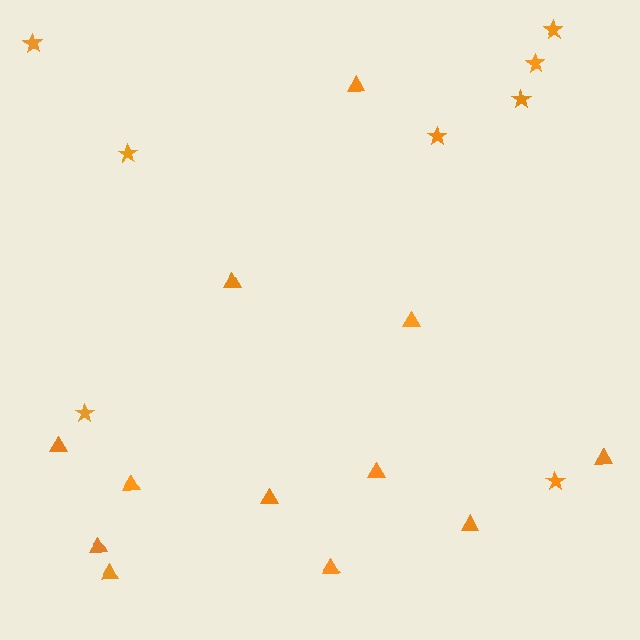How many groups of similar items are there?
There are 2 groups: one group of triangles (12) and one group of stars (8).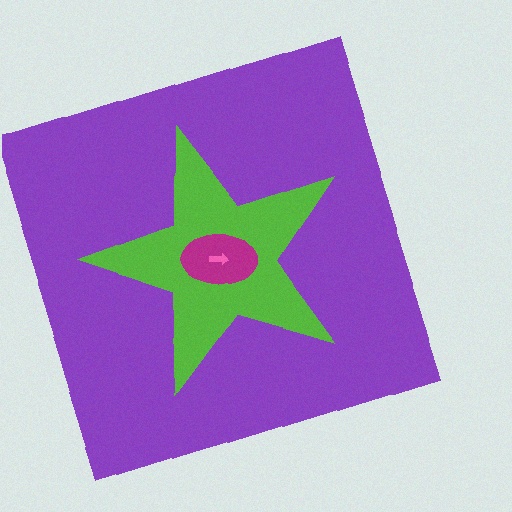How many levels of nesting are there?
4.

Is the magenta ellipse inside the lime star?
Yes.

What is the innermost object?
The pink arrow.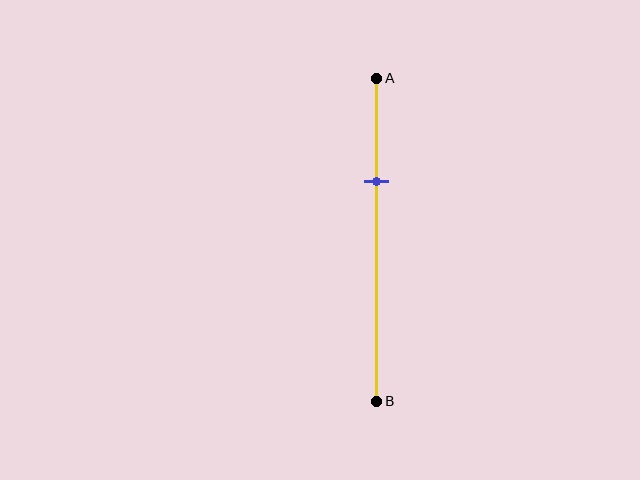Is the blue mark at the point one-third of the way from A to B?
Yes, the mark is approximately at the one-third point.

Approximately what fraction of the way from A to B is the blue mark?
The blue mark is approximately 30% of the way from A to B.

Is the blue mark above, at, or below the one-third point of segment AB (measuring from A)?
The blue mark is approximately at the one-third point of segment AB.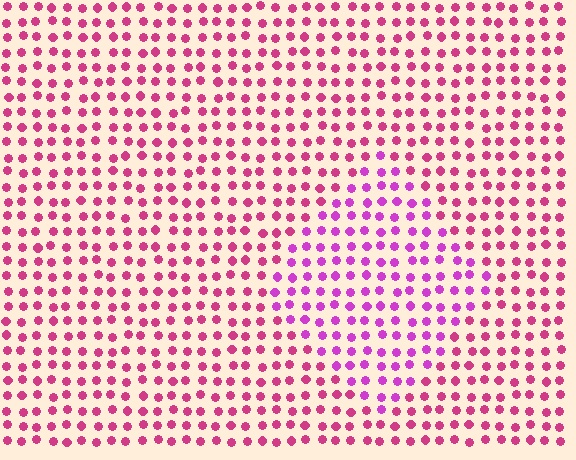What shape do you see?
I see a diamond.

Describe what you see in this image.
The image is filled with small magenta elements in a uniform arrangement. A diamond-shaped region is visible where the elements are tinted to a slightly different hue, forming a subtle color boundary.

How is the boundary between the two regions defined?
The boundary is defined purely by a slight shift in hue (about 30 degrees). Spacing, size, and orientation are identical on both sides.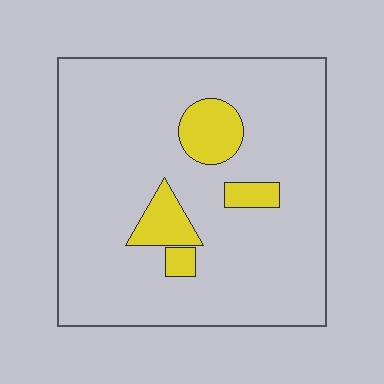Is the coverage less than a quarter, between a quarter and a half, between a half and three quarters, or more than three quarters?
Less than a quarter.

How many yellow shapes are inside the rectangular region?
4.